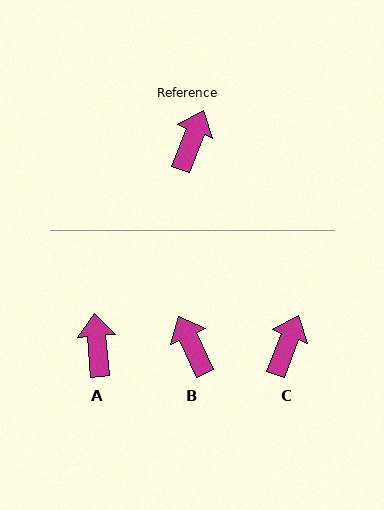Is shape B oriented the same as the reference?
No, it is off by about 46 degrees.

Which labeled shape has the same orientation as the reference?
C.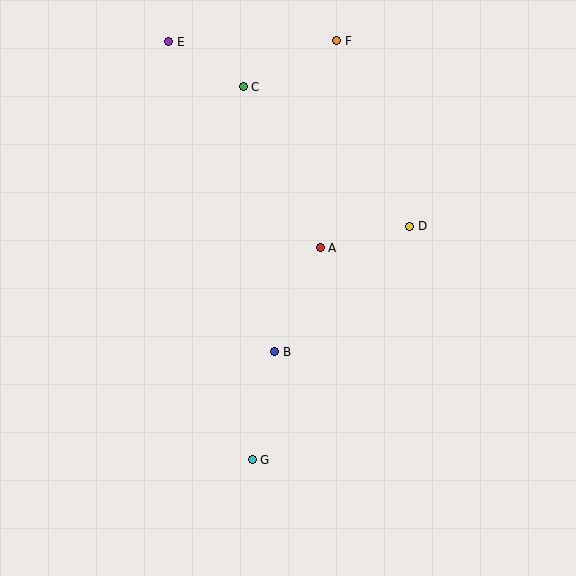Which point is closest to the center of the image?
Point A at (320, 248) is closest to the center.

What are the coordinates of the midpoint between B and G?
The midpoint between B and G is at (264, 406).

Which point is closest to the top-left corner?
Point E is closest to the top-left corner.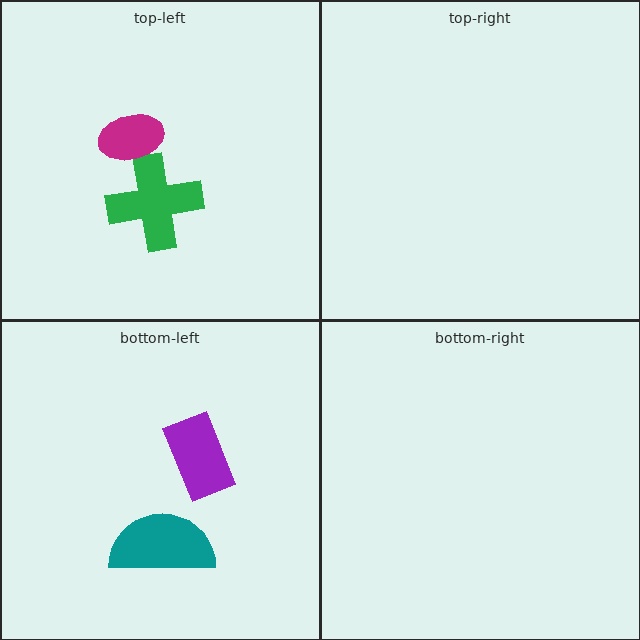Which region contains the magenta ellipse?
The top-left region.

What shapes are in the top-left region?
The green cross, the magenta ellipse.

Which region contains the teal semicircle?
The bottom-left region.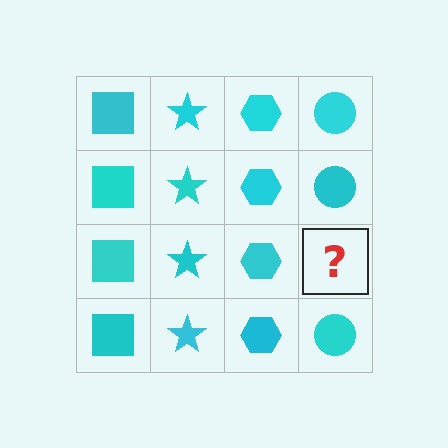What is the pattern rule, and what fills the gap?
The rule is that each column has a consistent shape. The gap should be filled with a cyan circle.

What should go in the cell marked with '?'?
The missing cell should contain a cyan circle.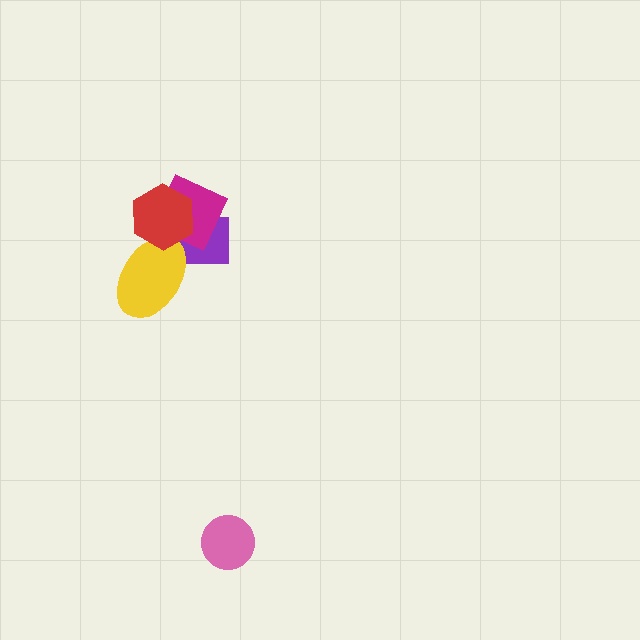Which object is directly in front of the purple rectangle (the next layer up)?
The yellow ellipse is directly in front of the purple rectangle.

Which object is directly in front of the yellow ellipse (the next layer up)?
The magenta diamond is directly in front of the yellow ellipse.